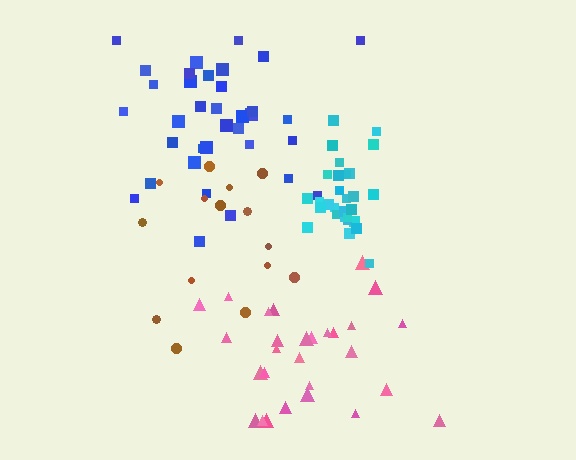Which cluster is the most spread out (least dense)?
Brown.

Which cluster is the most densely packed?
Cyan.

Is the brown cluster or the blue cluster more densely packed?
Blue.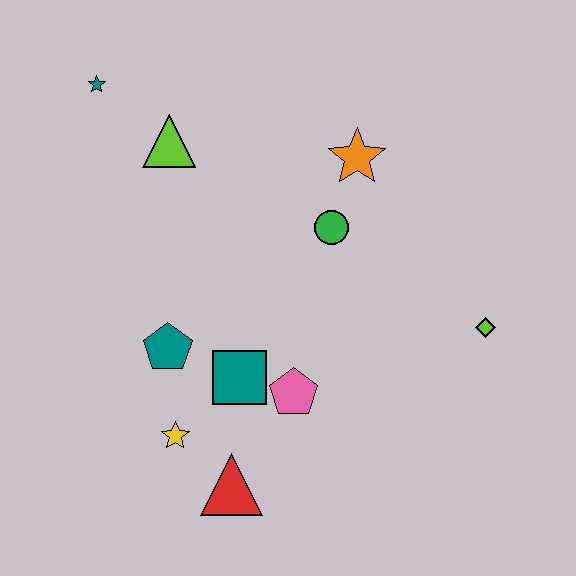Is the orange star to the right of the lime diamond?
No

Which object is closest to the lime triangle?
The teal star is closest to the lime triangle.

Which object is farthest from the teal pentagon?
The lime diamond is farthest from the teal pentagon.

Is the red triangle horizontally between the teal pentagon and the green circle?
Yes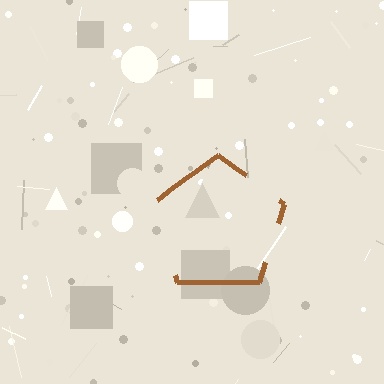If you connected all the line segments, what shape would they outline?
They would outline a pentagon.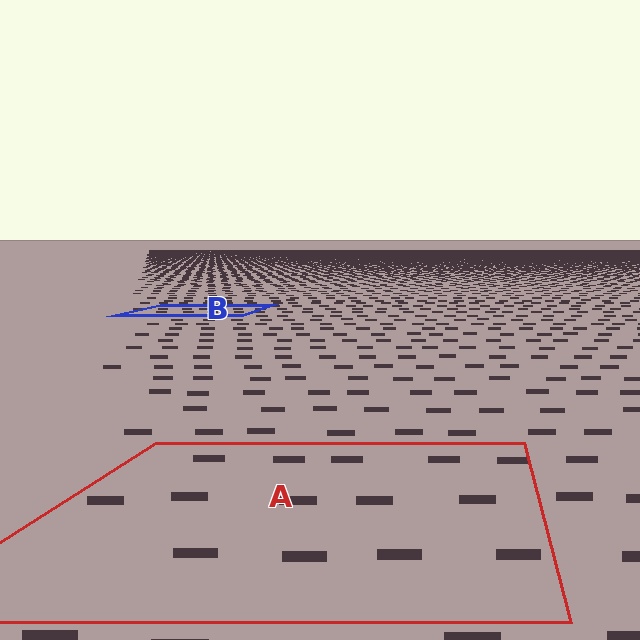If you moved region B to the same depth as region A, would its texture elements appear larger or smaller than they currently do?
They would appear larger. At a closer depth, the same texture elements are projected at a bigger on-screen size.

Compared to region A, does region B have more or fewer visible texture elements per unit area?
Region B has more texture elements per unit area — they are packed more densely because it is farther away.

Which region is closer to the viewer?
Region A is closer. The texture elements there are larger and more spread out.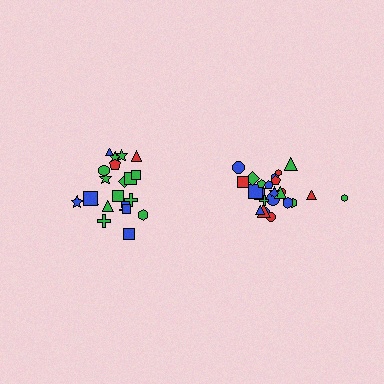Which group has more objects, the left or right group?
The right group.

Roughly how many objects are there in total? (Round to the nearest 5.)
Roughly 45 objects in total.